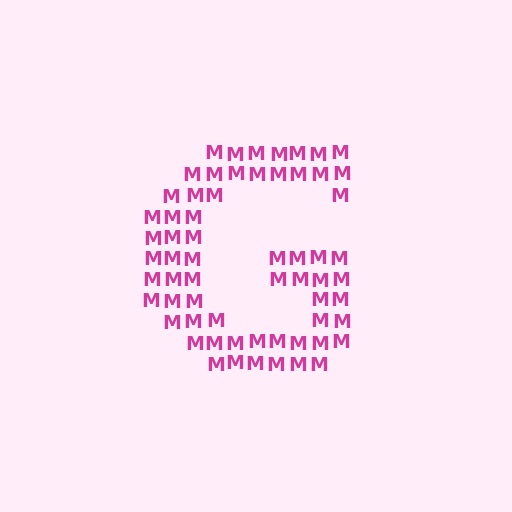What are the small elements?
The small elements are letter M's.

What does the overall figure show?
The overall figure shows the letter G.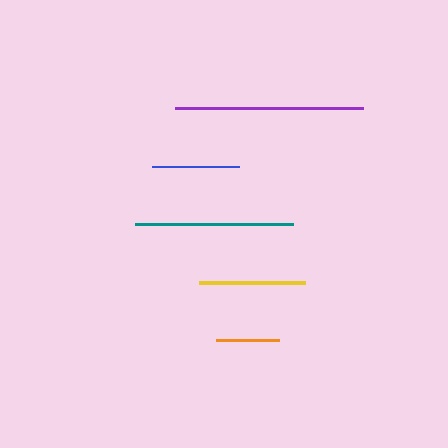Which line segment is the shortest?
The orange line is the shortest at approximately 63 pixels.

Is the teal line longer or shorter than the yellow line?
The teal line is longer than the yellow line.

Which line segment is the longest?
The purple line is the longest at approximately 188 pixels.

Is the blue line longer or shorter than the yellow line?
The yellow line is longer than the blue line.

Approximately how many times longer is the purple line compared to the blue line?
The purple line is approximately 2.2 times the length of the blue line.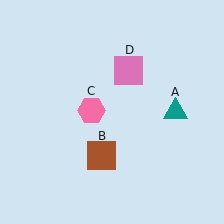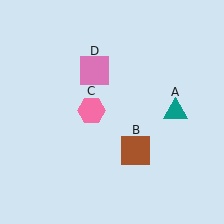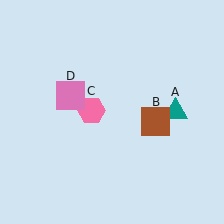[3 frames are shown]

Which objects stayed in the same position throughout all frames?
Teal triangle (object A) and pink hexagon (object C) remained stationary.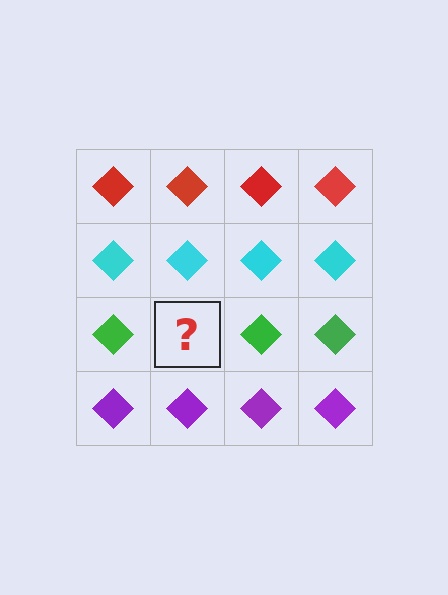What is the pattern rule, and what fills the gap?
The rule is that each row has a consistent color. The gap should be filled with a green diamond.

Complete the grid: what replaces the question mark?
The question mark should be replaced with a green diamond.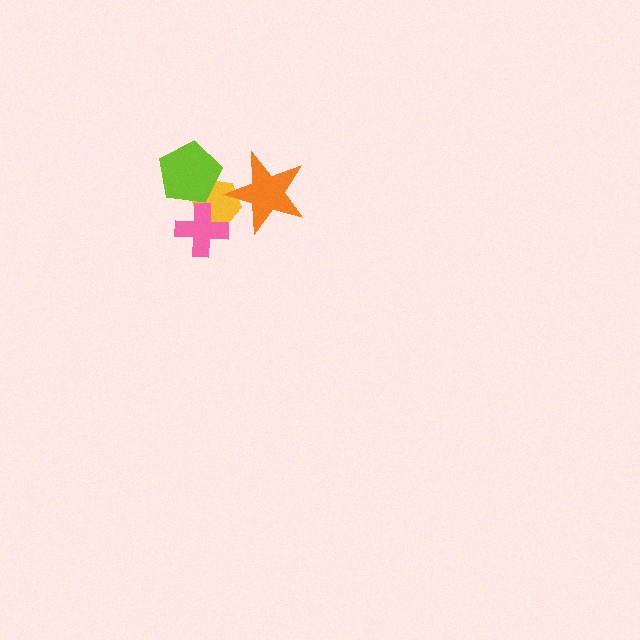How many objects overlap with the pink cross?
1 object overlaps with the pink cross.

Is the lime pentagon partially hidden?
No, no other shape covers it.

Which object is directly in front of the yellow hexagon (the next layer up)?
The pink cross is directly in front of the yellow hexagon.